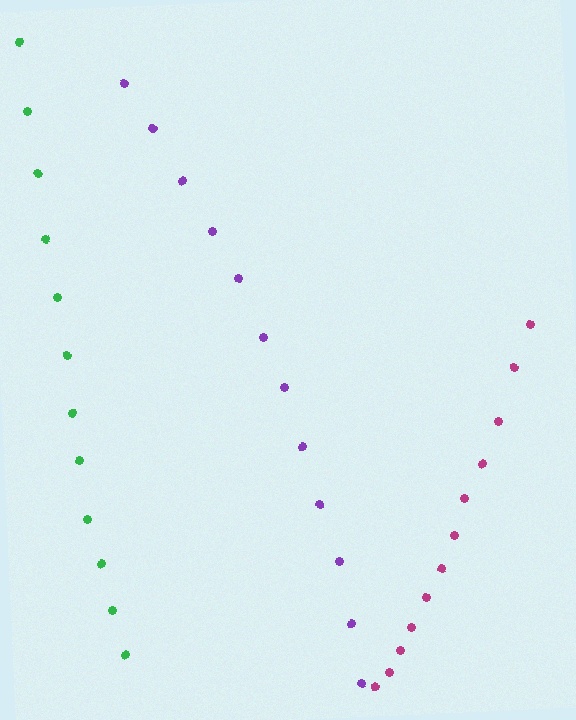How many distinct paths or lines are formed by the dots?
There are 3 distinct paths.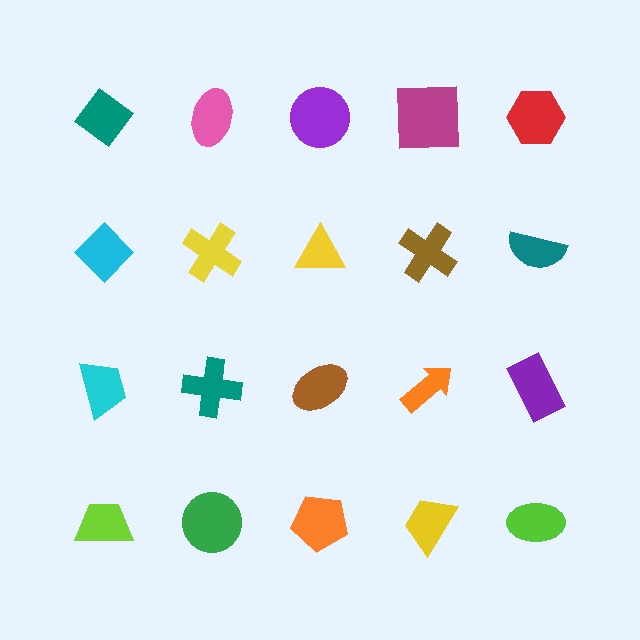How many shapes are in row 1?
5 shapes.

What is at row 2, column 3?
A yellow triangle.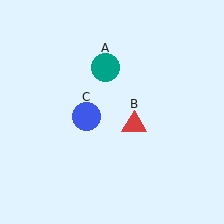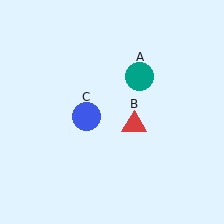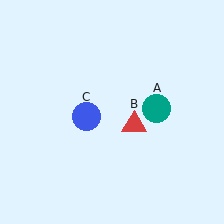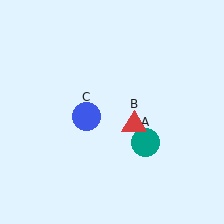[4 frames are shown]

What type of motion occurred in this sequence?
The teal circle (object A) rotated clockwise around the center of the scene.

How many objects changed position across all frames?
1 object changed position: teal circle (object A).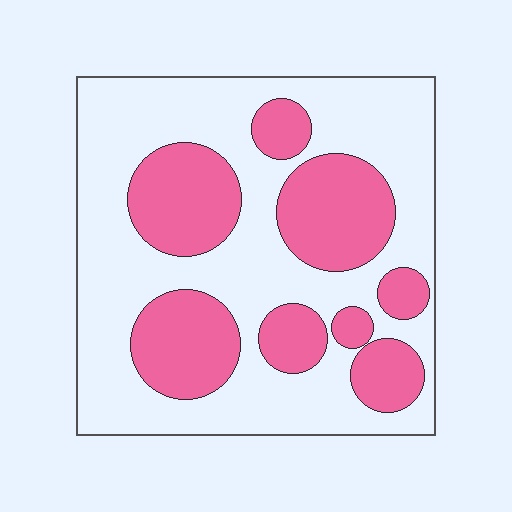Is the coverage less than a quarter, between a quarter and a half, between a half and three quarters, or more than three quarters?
Between a quarter and a half.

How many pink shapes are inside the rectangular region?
8.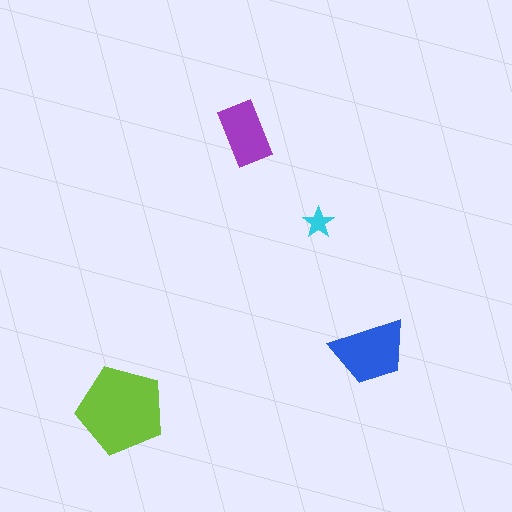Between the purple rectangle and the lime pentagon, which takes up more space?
The lime pentagon.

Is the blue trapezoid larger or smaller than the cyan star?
Larger.